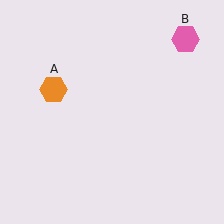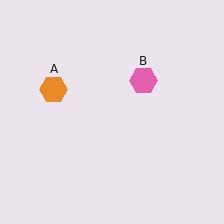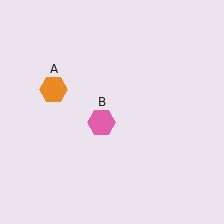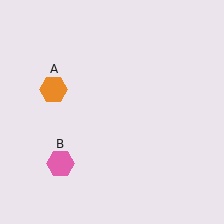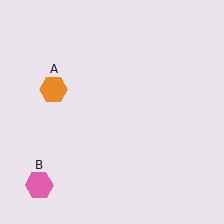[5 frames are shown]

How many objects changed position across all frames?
1 object changed position: pink hexagon (object B).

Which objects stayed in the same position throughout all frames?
Orange hexagon (object A) remained stationary.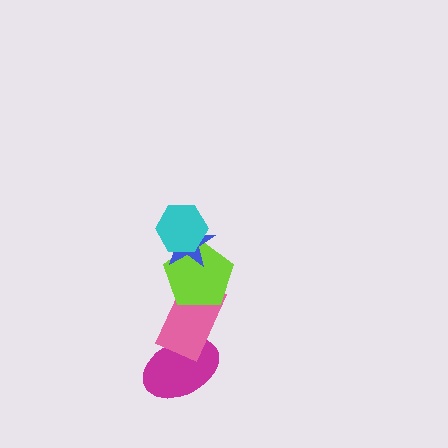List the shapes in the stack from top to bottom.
From top to bottom: the cyan hexagon, the blue star, the lime pentagon, the pink rectangle, the magenta ellipse.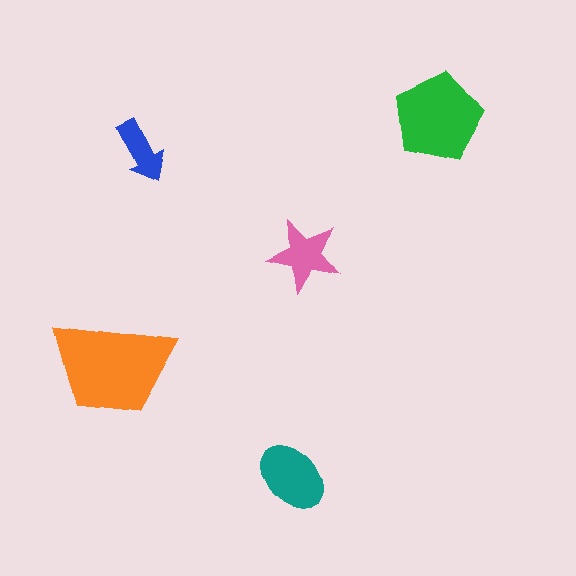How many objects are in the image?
There are 5 objects in the image.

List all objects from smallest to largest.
The blue arrow, the pink star, the teal ellipse, the green pentagon, the orange trapezoid.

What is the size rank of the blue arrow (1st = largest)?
5th.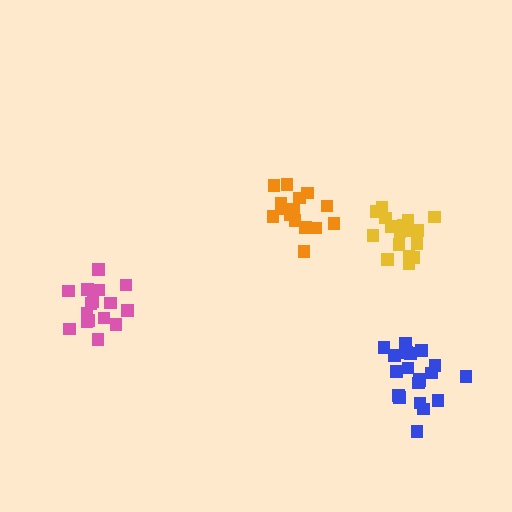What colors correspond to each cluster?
The clusters are colored: yellow, pink, blue, orange.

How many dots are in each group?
Group 1: 17 dots, Group 2: 16 dots, Group 3: 20 dots, Group 4: 15 dots (68 total).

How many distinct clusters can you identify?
There are 4 distinct clusters.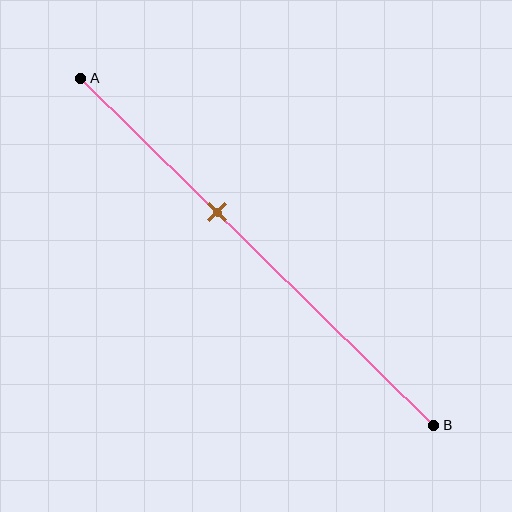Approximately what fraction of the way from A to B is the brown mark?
The brown mark is approximately 40% of the way from A to B.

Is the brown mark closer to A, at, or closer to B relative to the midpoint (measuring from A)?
The brown mark is closer to point A than the midpoint of segment AB.